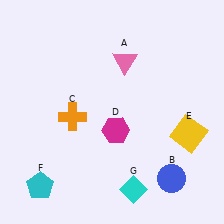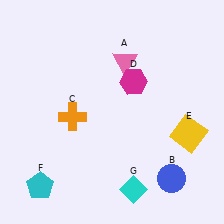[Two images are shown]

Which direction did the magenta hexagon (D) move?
The magenta hexagon (D) moved up.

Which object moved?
The magenta hexagon (D) moved up.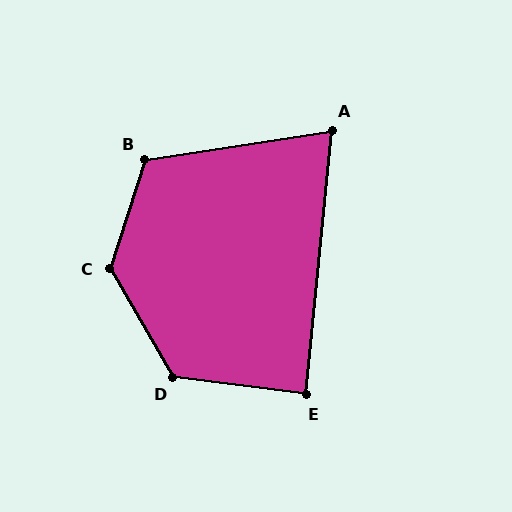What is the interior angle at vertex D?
Approximately 127 degrees (obtuse).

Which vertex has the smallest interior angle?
A, at approximately 75 degrees.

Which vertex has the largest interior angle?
C, at approximately 132 degrees.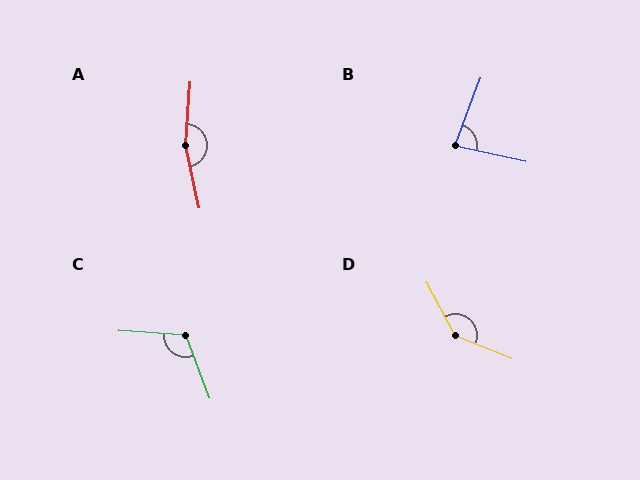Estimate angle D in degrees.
Approximately 140 degrees.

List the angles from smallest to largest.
B (82°), C (115°), D (140°), A (164°).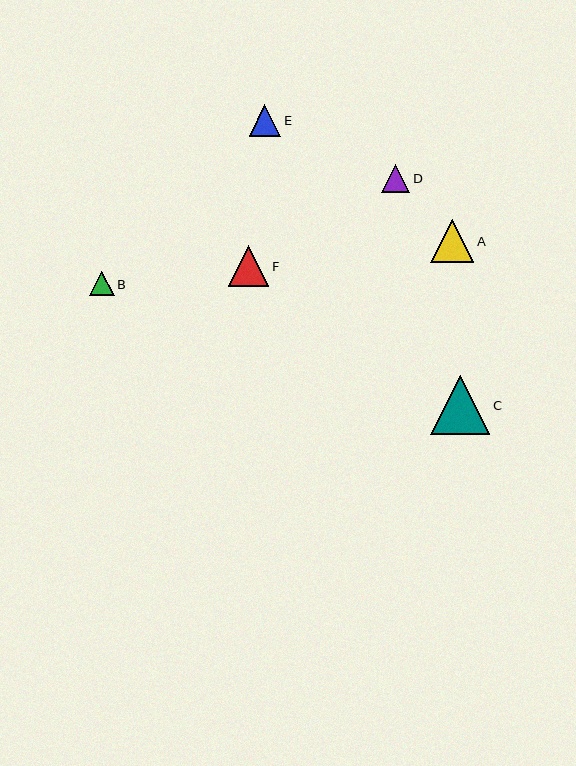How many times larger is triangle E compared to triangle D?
Triangle E is approximately 1.1 times the size of triangle D.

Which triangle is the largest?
Triangle C is the largest with a size of approximately 59 pixels.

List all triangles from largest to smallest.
From largest to smallest: C, A, F, E, D, B.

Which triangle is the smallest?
Triangle B is the smallest with a size of approximately 25 pixels.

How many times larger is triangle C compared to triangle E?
Triangle C is approximately 1.9 times the size of triangle E.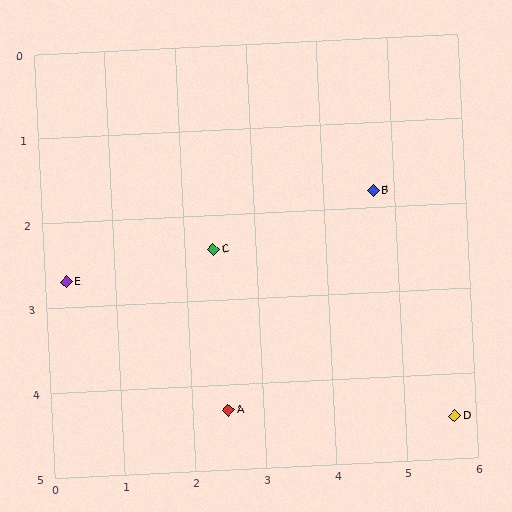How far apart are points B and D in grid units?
Points B and D are about 2.9 grid units apart.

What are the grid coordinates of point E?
Point E is at approximately (0.3, 2.7).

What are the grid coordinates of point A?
Point A is at approximately (2.5, 4.3).